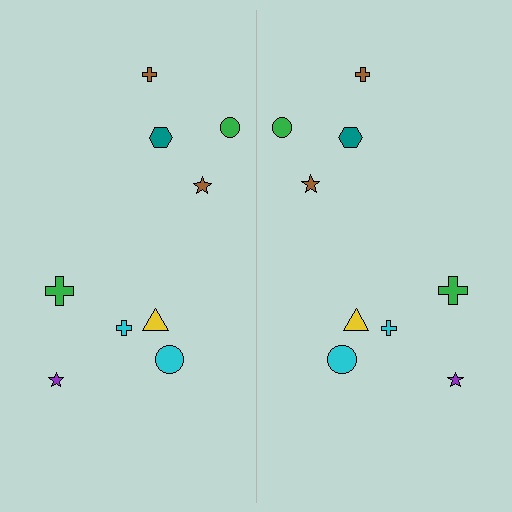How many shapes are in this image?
There are 18 shapes in this image.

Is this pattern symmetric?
Yes, this pattern has bilateral (reflection) symmetry.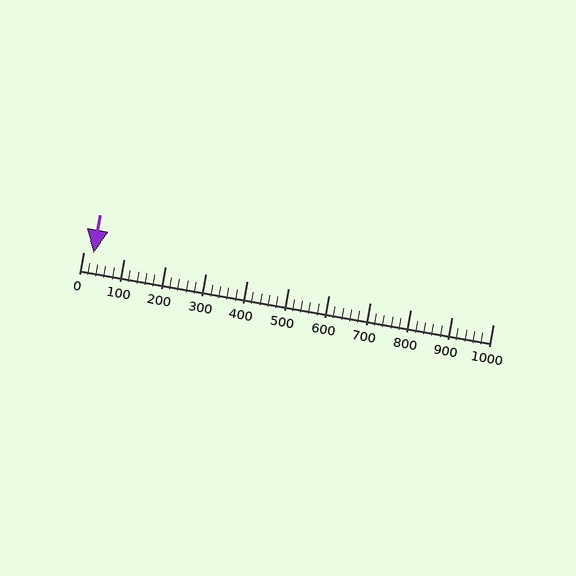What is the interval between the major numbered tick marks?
The major tick marks are spaced 100 units apart.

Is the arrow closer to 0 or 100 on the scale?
The arrow is closer to 0.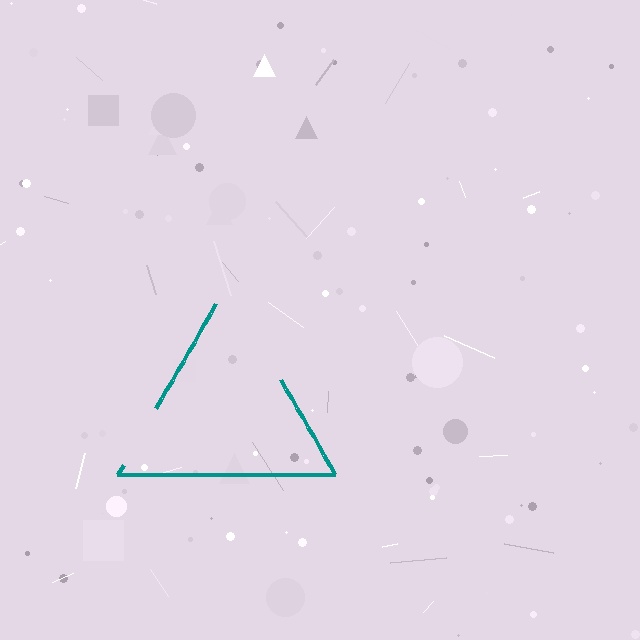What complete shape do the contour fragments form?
The contour fragments form a triangle.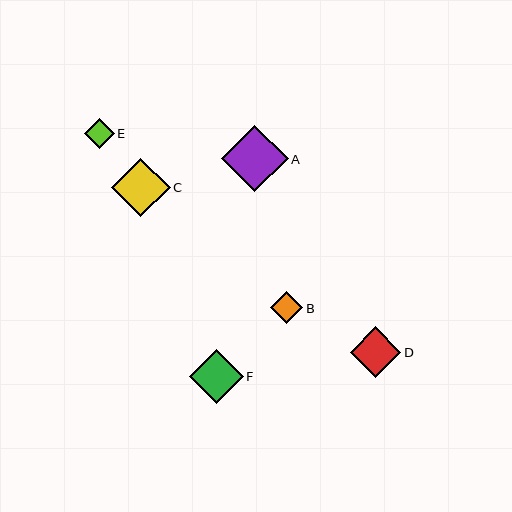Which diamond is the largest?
Diamond A is the largest with a size of approximately 67 pixels.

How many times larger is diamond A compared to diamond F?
Diamond A is approximately 1.2 times the size of diamond F.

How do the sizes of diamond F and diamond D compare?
Diamond F and diamond D are approximately the same size.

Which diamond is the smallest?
Diamond E is the smallest with a size of approximately 30 pixels.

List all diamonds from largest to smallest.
From largest to smallest: A, C, F, D, B, E.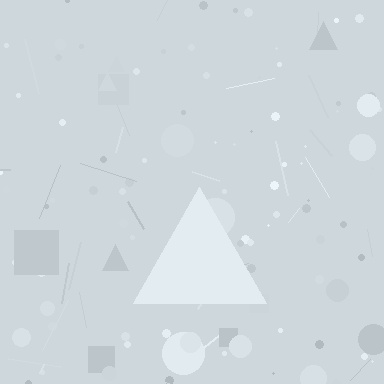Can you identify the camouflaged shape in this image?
The camouflaged shape is a triangle.